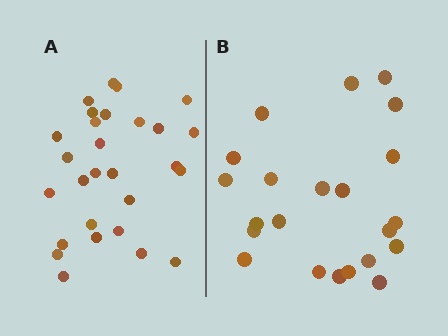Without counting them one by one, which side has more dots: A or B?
Region A (the left region) has more dots.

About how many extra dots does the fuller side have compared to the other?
Region A has about 6 more dots than region B.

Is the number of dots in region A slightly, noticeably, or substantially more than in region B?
Region A has noticeably more, but not dramatically so. The ratio is roughly 1.3 to 1.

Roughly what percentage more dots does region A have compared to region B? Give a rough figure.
About 25% more.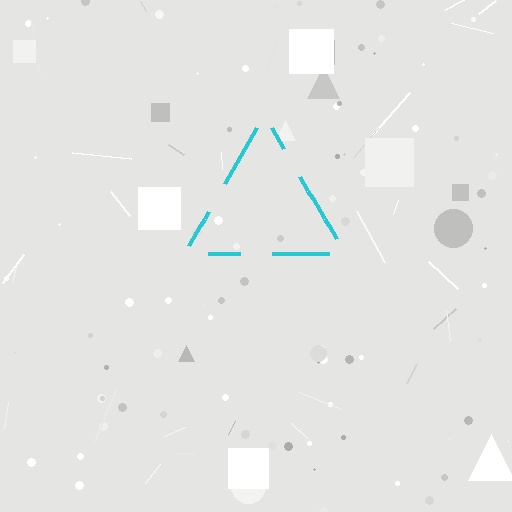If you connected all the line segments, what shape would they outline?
They would outline a triangle.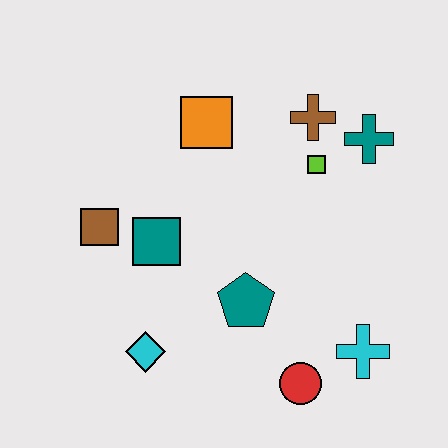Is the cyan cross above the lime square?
No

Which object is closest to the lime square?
The brown cross is closest to the lime square.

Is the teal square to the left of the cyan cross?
Yes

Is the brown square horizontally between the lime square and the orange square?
No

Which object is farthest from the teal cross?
The cyan diamond is farthest from the teal cross.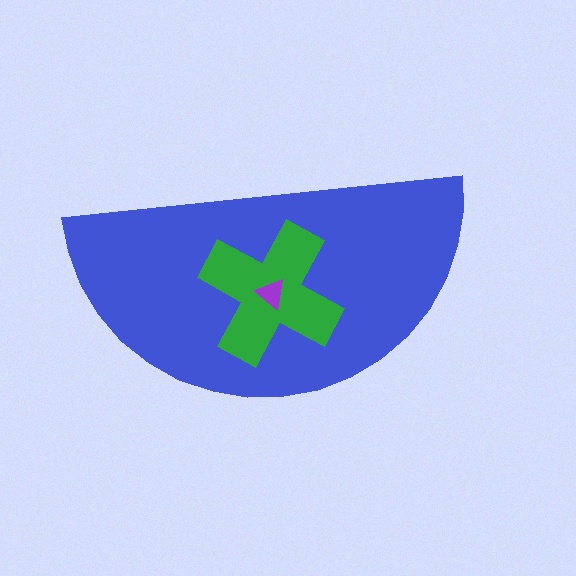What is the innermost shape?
The purple triangle.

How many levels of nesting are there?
3.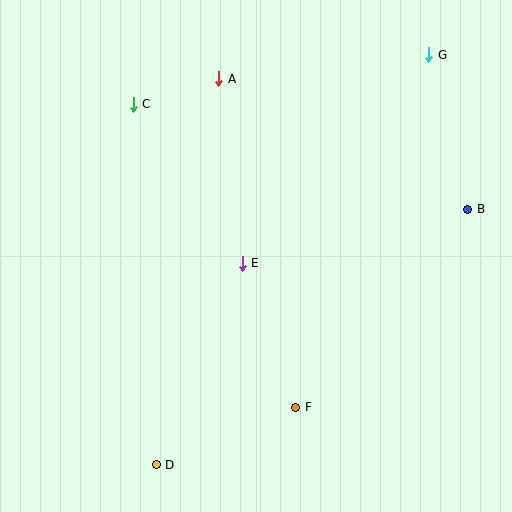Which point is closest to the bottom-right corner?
Point F is closest to the bottom-right corner.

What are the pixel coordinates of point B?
Point B is at (468, 209).